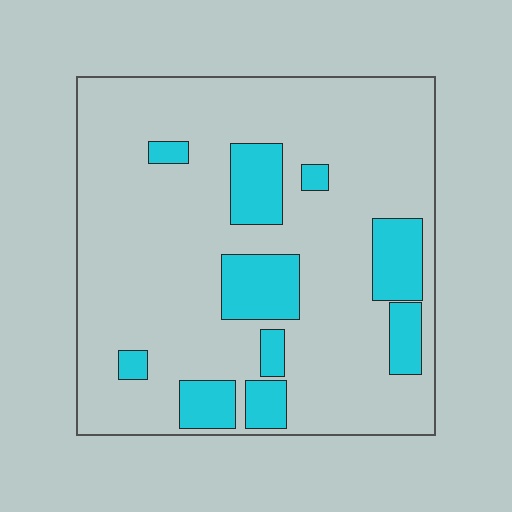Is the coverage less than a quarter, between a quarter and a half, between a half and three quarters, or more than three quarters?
Less than a quarter.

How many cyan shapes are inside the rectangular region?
10.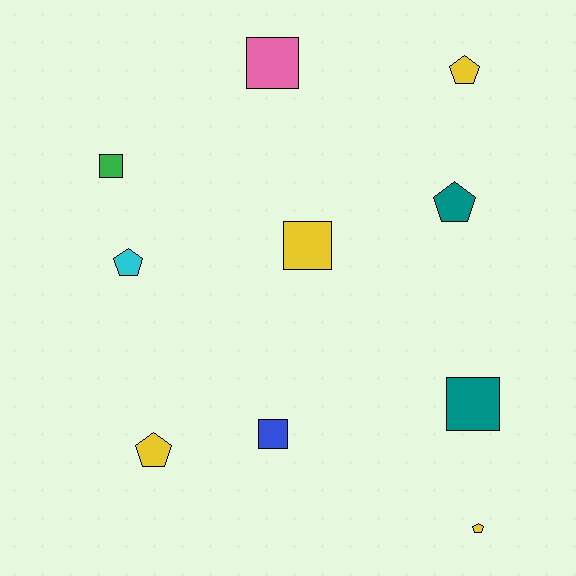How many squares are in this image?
There are 5 squares.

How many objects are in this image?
There are 10 objects.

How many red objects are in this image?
There are no red objects.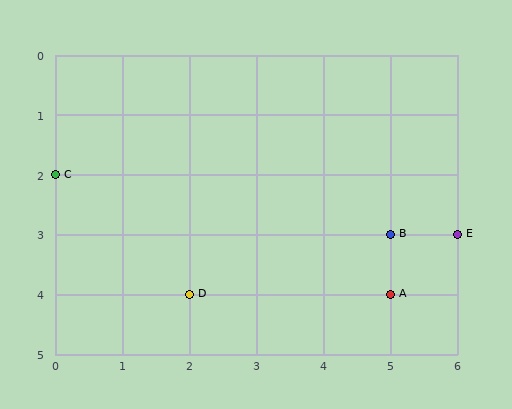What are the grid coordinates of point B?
Point B is at grid coordinates (5, 3).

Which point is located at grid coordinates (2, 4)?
Point D is at (2, 4).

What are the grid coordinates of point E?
Point E is at grid coordinates (6, 3).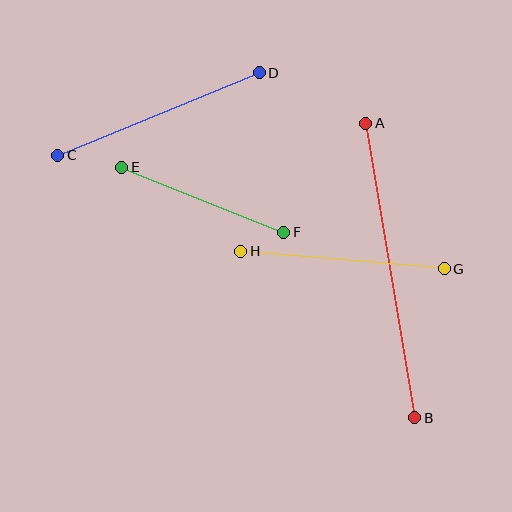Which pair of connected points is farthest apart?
Points A and B are farthest apart.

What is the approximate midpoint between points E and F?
The midpoint is at approximately (203, 200) pixels.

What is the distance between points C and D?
The distance is approximately 218 pixels.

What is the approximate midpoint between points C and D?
The midpoint is at approximately (158, 114) pixels.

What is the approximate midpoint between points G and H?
The midpoint is at approximately (342, 260) pixels.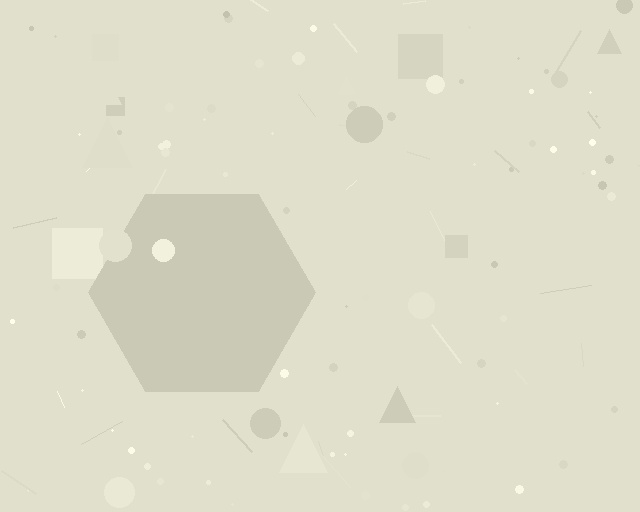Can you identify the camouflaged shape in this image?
The camouflaged shape is a hexagon.